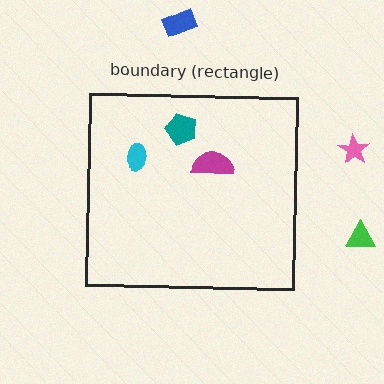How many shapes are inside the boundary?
3 inside, 3 outside.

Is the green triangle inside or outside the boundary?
Outside.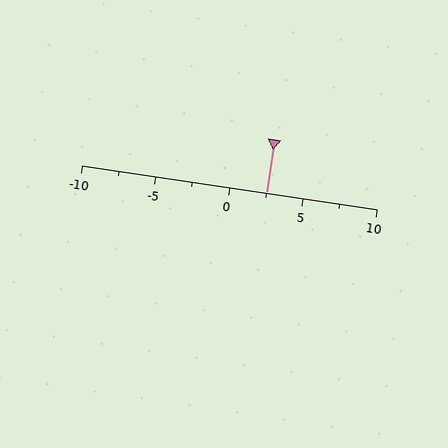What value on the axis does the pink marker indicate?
The marker indicates approximately 2.5.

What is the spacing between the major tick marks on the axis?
The major ticks are spaced 5 apart.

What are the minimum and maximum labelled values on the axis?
The axis runs from -10 to 10.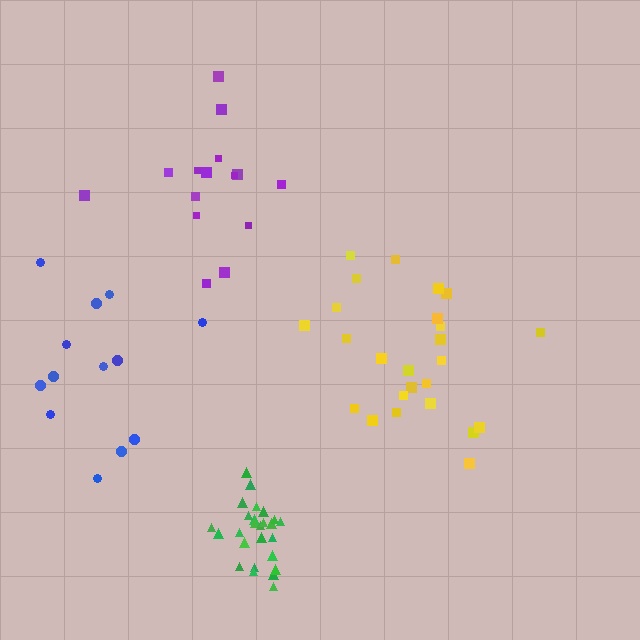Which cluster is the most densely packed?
Green.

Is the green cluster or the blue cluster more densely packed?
Green.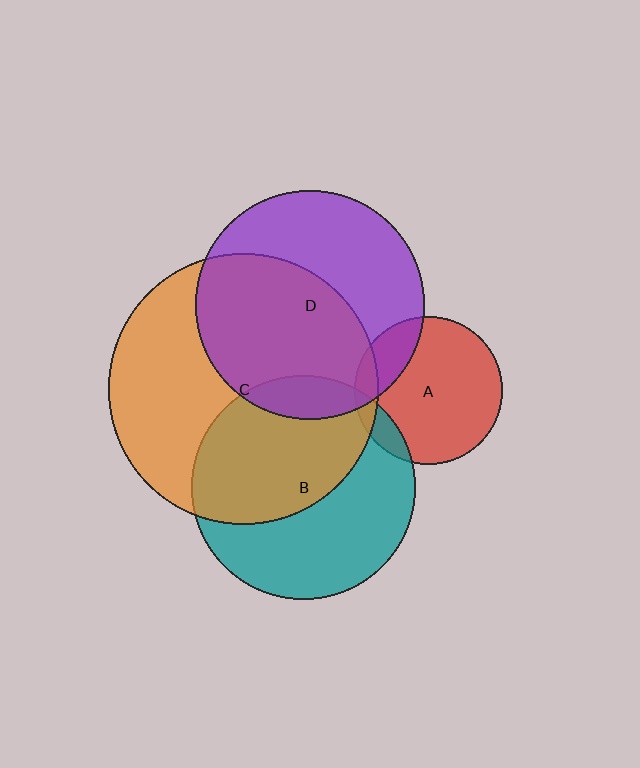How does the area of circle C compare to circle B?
Approximately 1.5 times.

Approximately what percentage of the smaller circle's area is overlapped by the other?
Approximately 10%.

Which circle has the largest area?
Circle C (orange).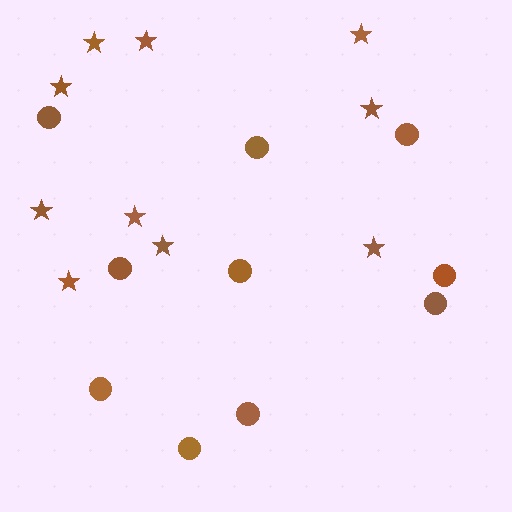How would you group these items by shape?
There are 2 groups: one group of circles (10) and one group of stars (10).